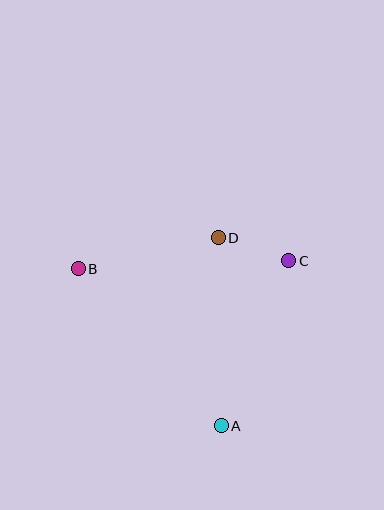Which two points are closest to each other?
Points C and D are closest to each other.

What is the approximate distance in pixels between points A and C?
The distance between A and C is approximately 179 pixels.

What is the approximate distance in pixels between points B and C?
The distance between B and C is approximately 211 pixels.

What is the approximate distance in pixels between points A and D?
The distance between A and D is approximately 188 pixels.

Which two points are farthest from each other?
Points A and B are farthest from each other.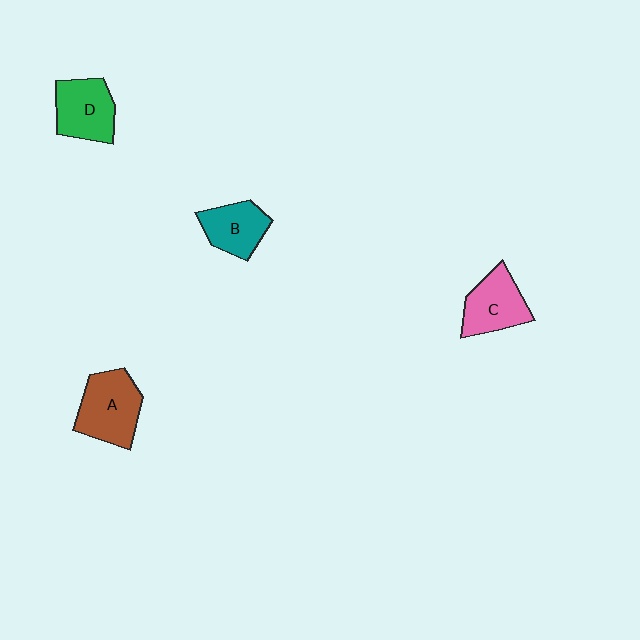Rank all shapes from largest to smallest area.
From largest to smallest: A (brown), D (green), C (pink), B (teal).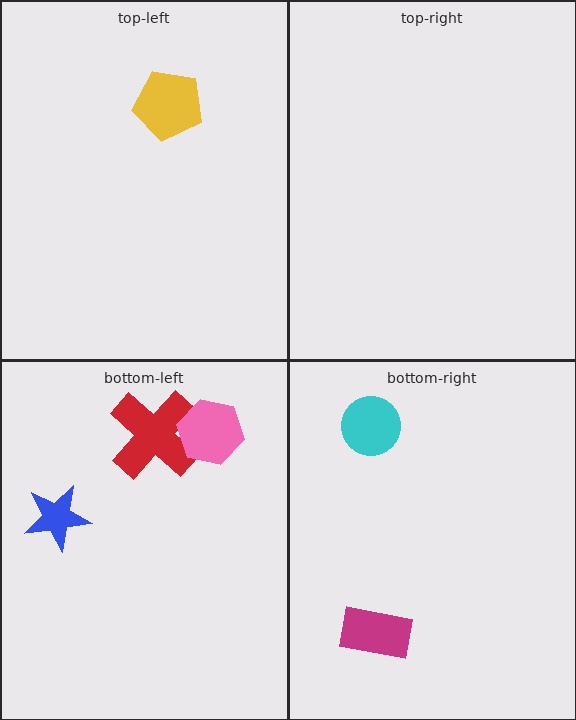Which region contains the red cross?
The bottom-left region.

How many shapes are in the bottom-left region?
3.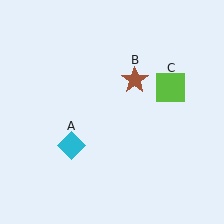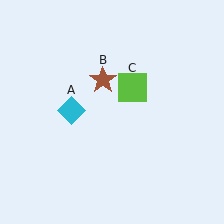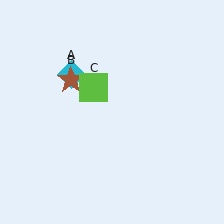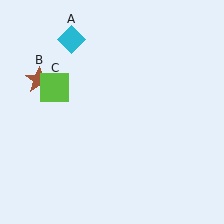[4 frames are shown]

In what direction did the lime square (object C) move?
The lime square (object C) moved left.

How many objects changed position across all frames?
3 objects changed position: cyan diamond (object A), brown star (object B), lime square (object C).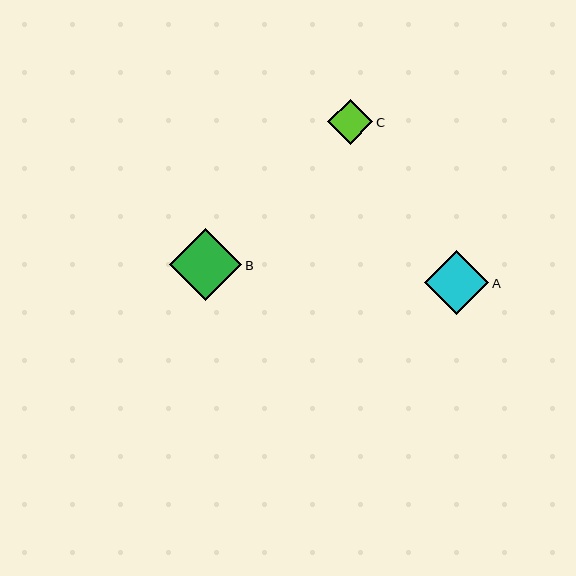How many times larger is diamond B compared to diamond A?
Diamond B is approximately 1.1 times the size of diamond A.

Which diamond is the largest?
Diamond B is the largest with a size of approximately 72 pixels.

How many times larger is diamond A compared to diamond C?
Diamond A is approximately 1.4 times the size of diamond C.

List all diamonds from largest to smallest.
From largest to smallest: B, A, C.